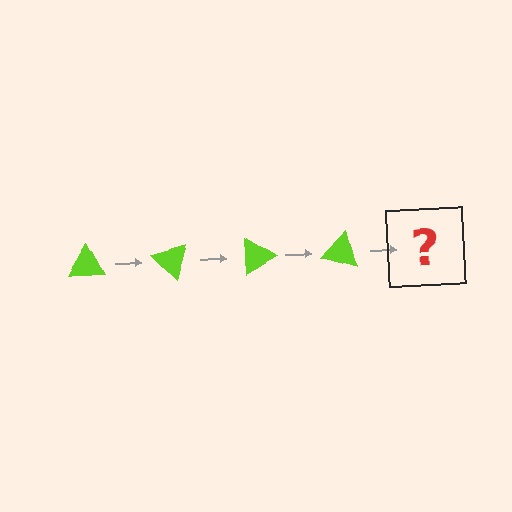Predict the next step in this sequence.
The next step is a lime triangle rotated 180 degrees.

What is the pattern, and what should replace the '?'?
The pattern is that the triangle rotates 45 degrees each step. The '?' should be a lime triangle rotated 180 degrees.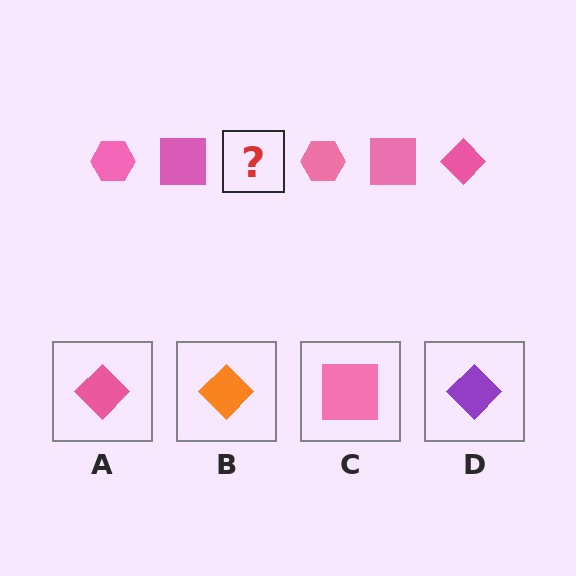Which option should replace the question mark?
Option A.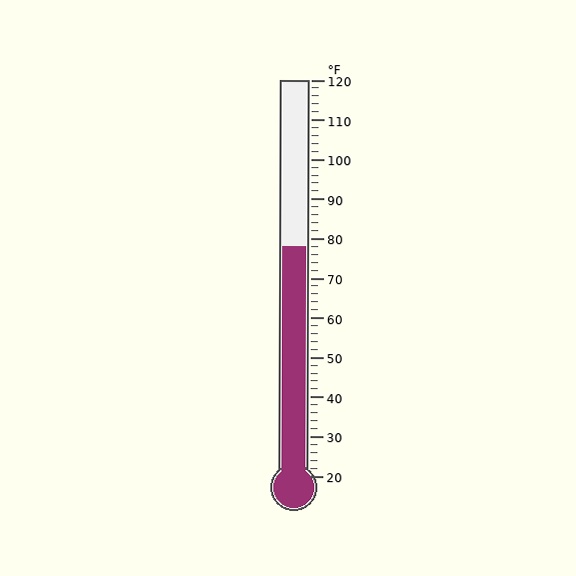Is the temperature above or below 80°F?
The temperature is below 80°F.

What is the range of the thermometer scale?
The thermometer scale ranges from 20°F to 120°F.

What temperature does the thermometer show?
The thermometer shows approximately 78°F.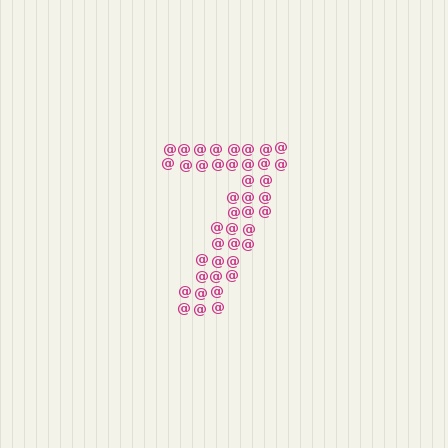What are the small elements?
The small elements are at signs.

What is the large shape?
The large shape is the digit 7.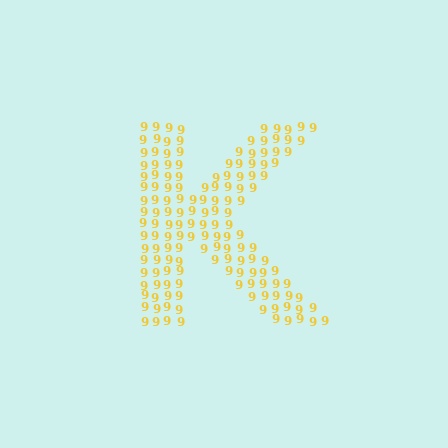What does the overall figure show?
The overall figure shows the letter K.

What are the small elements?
The small elements are digit 9's.